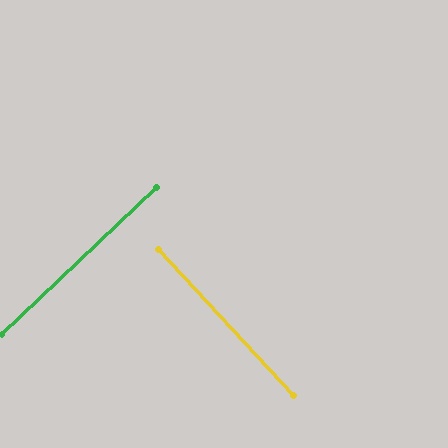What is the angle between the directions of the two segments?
Approximately 89 degrees.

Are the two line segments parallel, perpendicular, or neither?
Perpendicular — they meet at approximately 89°.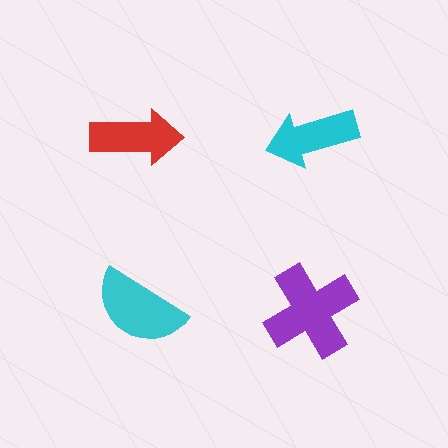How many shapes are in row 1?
2 shapes.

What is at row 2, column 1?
A cyan semicircle.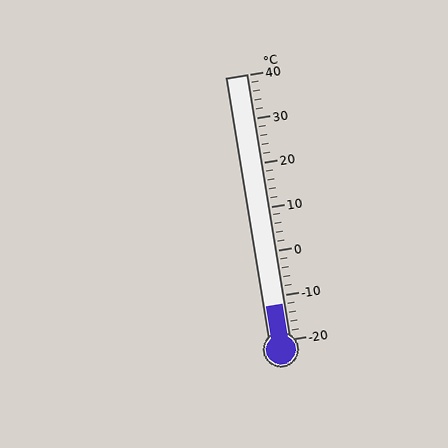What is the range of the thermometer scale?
The thermometer scale ranges from -20°C to 40°C.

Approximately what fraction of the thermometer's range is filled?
The thermometer is filled to approximately 15% of its range.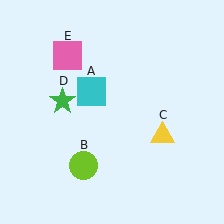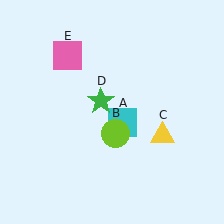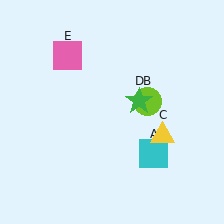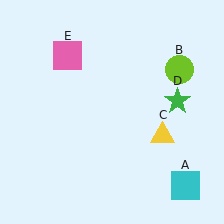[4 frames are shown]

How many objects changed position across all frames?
3 objects changed position: cyan square (object A), lime circle (object B), green star (object D).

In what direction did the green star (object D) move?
The green star (object D) moved right.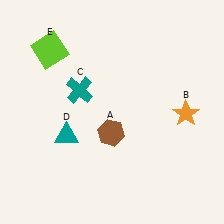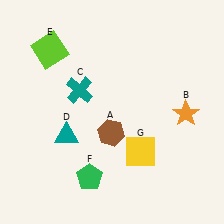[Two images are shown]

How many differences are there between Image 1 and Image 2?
There are 2 differences between the two images.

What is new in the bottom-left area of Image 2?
A green pentagon (F) was added in the bottom-left area of Image 2.